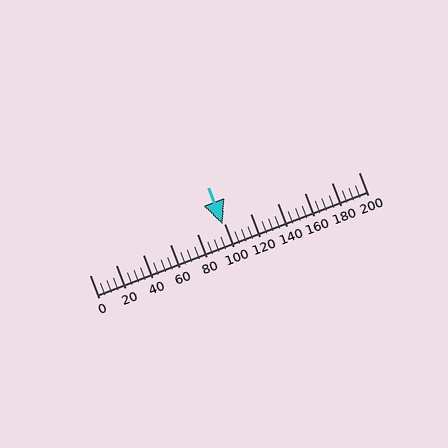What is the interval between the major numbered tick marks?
The major tick marks are spaced 20 units apart.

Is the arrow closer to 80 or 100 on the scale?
The arrow is closer to 100.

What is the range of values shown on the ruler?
The ruler shows values from 0 to 200.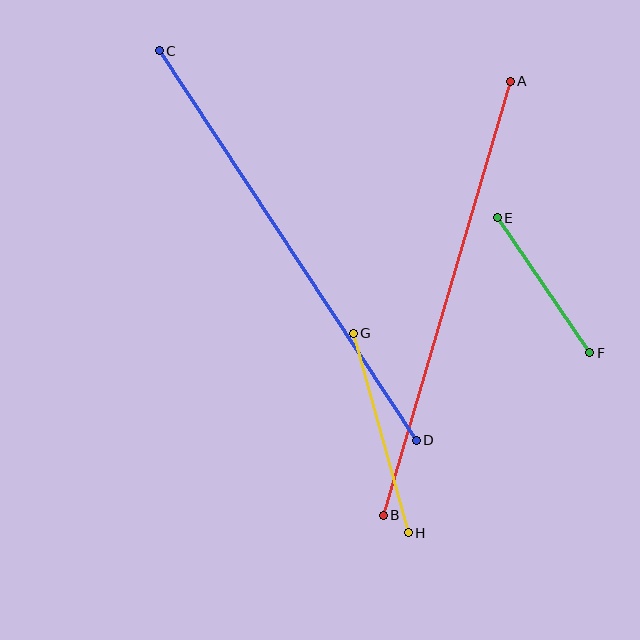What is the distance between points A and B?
The distance is approximately 452 pixels.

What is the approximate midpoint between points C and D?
The midpoint is at approximately (288, 246) pixels.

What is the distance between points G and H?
The distance is approximately 207 pixels.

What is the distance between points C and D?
The distance is approximately 467 pixels.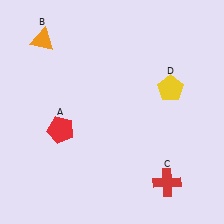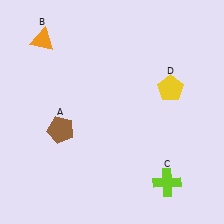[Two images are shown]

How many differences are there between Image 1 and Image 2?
There are 2 differences between the two images.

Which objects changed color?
A changed from red to brown. C changed from red to lime.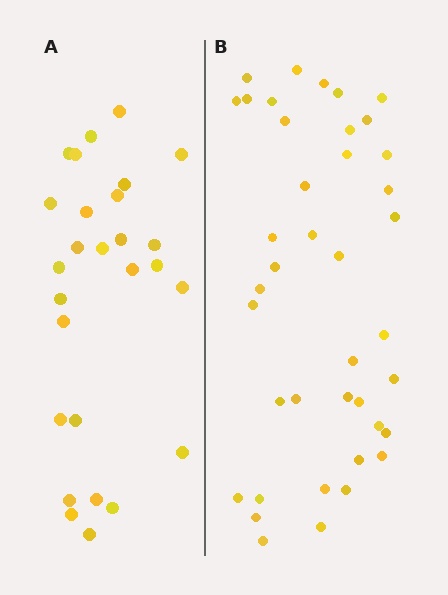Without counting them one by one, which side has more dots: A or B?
Region B (the right region) has more dots.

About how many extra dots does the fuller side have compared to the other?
Region B has approximately 15 more dots than region A.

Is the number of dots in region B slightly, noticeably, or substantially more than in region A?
Region B has substantially more. The ratio is roughly 1.5 to 1.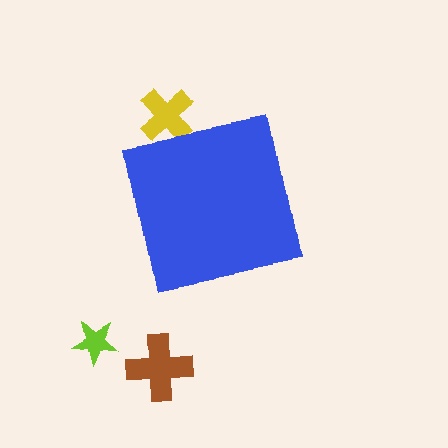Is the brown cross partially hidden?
No, the brown cross is fully visible.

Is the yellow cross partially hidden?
Yes, the yellow cross is partially hidden behind the blue square.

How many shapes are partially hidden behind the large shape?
1 shape is partially hidden.